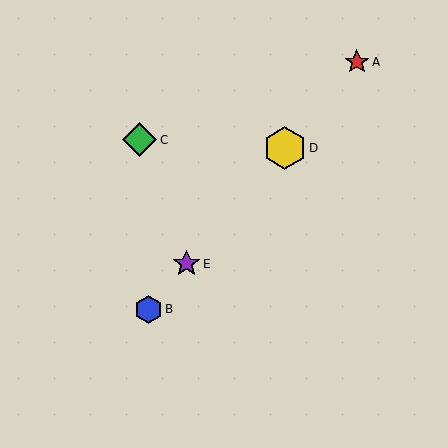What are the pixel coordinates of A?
Object A is at (357, 62).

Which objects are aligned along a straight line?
Objects A, B, D, E are aligned along a straight line.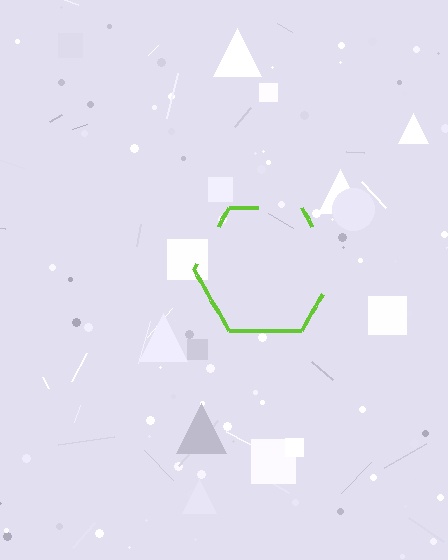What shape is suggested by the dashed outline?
The dashed outline suggests a hexagon.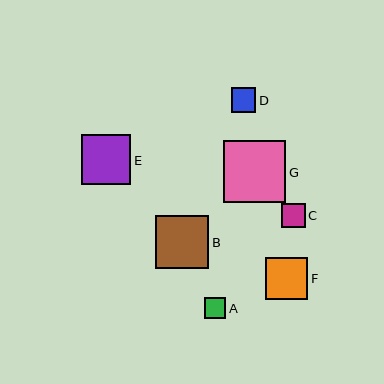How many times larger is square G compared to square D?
Square G is approximately 2.5 times the size of square D.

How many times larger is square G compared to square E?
Square G is approximately 1.3 times the size of square E.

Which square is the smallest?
Square A is the smallest with a size of approximately 21 pixels.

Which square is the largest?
Square G is the largest with a size of approximately 62 pixels.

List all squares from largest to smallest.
From largest to smallest: G, B, E, F, D, C, A.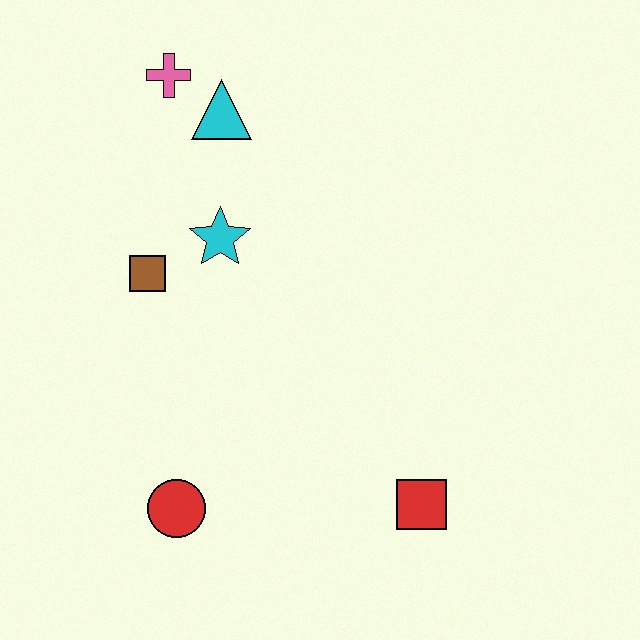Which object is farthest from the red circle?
The pink cross is farthest from the red circle.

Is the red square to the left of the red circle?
No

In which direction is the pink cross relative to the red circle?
The pink cross is above the red circle.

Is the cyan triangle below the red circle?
No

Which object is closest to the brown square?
The cyan star is closest to the brown square.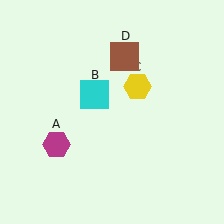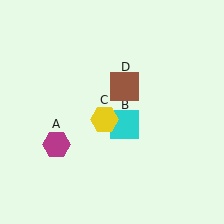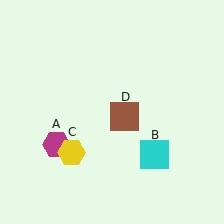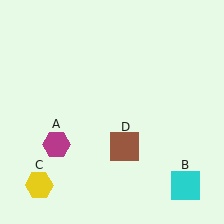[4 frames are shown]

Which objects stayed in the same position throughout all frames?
Magenta hexagon (object A) remained stationary.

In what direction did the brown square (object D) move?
The brown square (object D) moved down.